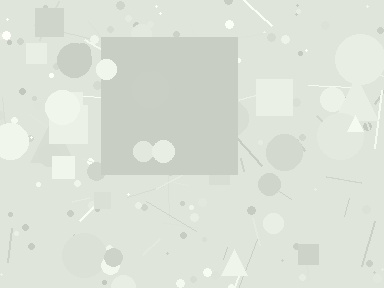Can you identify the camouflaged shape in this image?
The camouflaged shape is a square.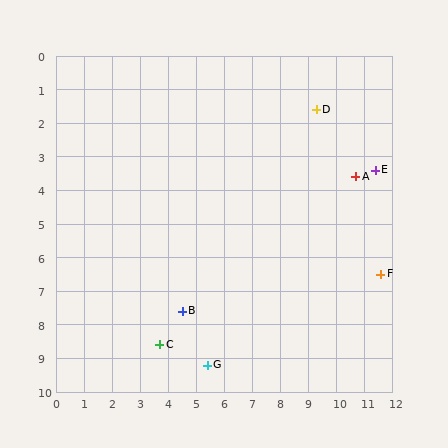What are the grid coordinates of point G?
Point G is at approximately (5.4, 9.2).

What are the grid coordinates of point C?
Point C is at approximately (3.7, 8.6).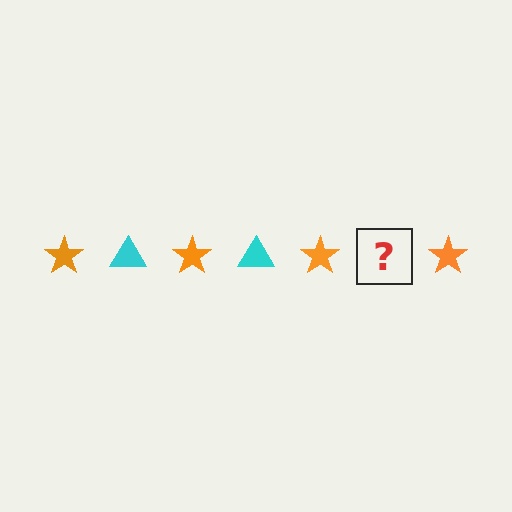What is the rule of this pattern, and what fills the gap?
The rule is that the pattern alternates between orange star and cyan triangle. The gap should be filled with a cyan triangle.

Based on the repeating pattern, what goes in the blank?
The blank should be a cyan triangle.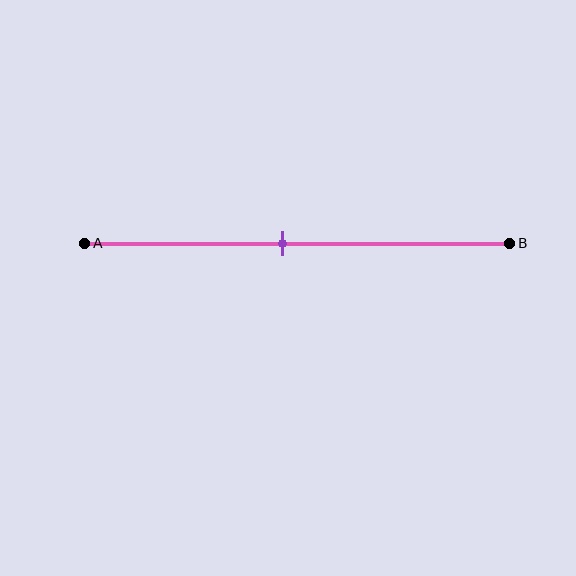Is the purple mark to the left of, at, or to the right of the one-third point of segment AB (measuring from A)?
The purple mark is to the right of the one-third point of segment AB.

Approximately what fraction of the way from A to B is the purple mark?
The purple mark is approximately 45% of the way from A to B.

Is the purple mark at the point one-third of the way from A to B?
No, the mark is at about 45% from A, not at the 33% one-third point.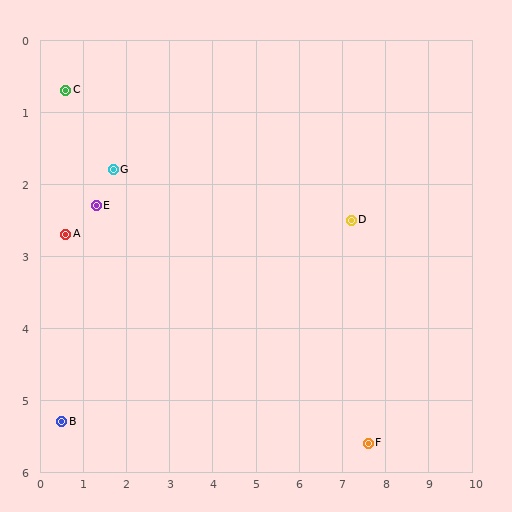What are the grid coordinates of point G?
Point G is at approximately (1.7, 1.8).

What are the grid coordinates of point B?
Point B is at approximately (0.5, 5.3).